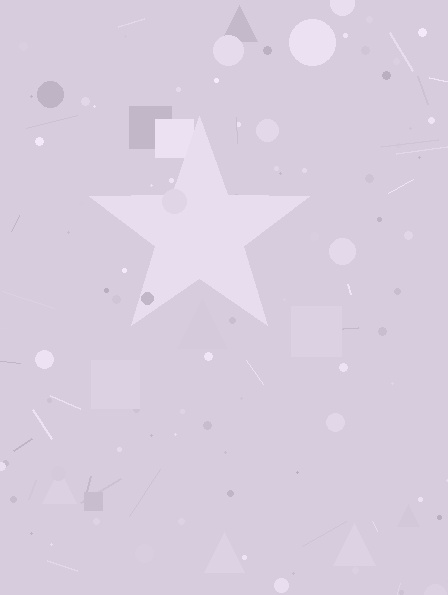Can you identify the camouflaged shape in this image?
The camouflaged shape is a star.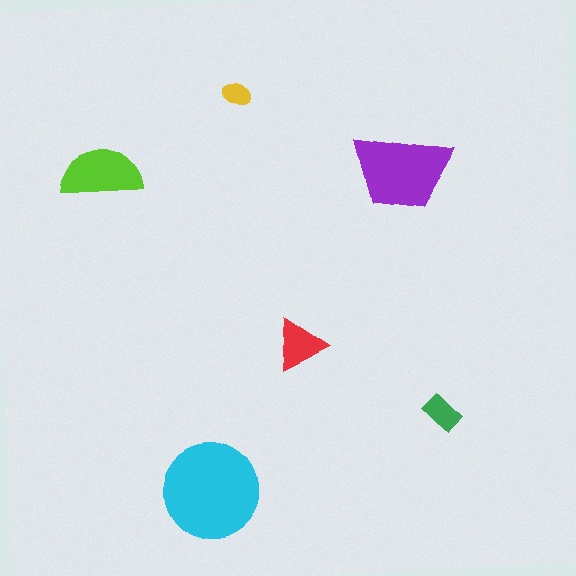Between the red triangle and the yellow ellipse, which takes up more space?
The red triangle.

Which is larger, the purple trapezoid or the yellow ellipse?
The purple trapezoid.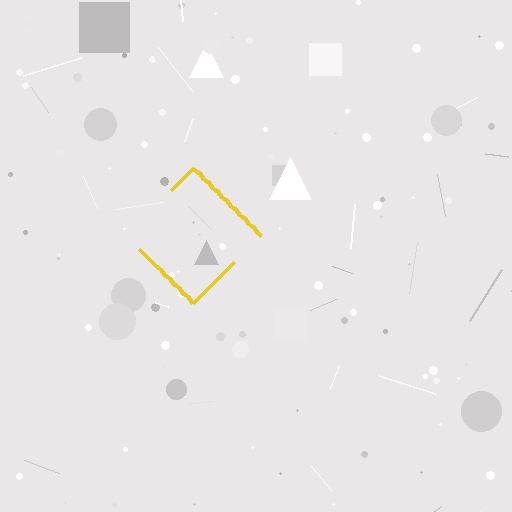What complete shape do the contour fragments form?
The contour fragments form a diamond.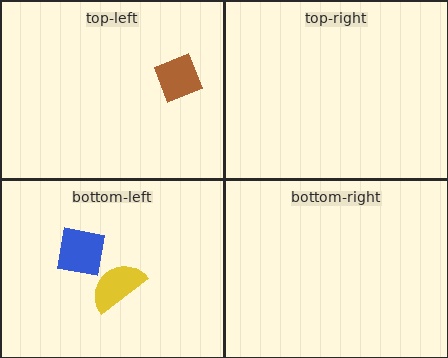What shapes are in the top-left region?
The brown diamond.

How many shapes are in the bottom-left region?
2.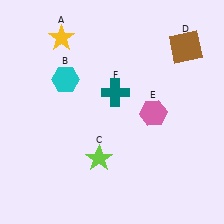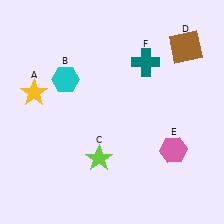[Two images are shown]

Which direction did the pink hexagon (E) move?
The pink hexagon (E) moved down.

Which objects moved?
The objects that moved are: the yellow star (A), the pink hexagon (E), the teal cross (F).